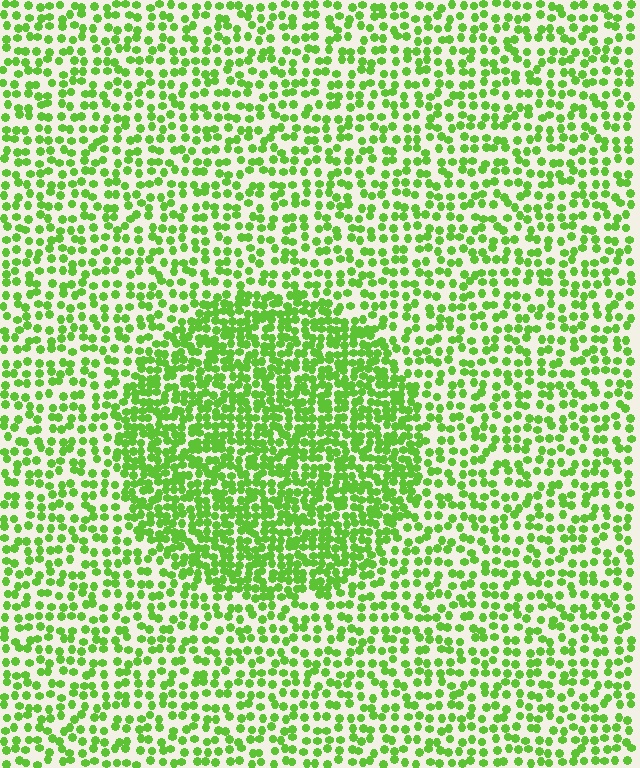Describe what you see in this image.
The image contains small lime elements arranged at two different densities. A circle-shaped region is visible where the elements are more densely packed than the surrounding area.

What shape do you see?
I see a circle.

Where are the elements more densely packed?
The elements are more densely packed inside the circle boundary.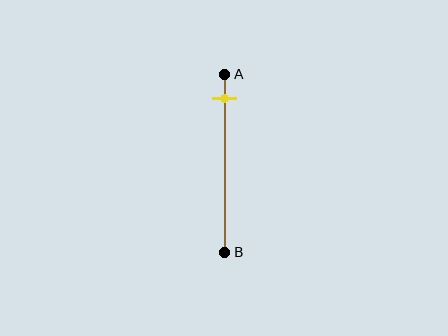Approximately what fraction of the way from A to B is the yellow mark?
The yellow mark is approximately 15% of the way from A to B.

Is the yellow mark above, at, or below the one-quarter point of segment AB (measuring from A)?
The yellow mark is above the one-quarter point of segment AB.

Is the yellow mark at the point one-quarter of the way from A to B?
No, the mark is at about 15% from A, not at the 25% one-quarter point.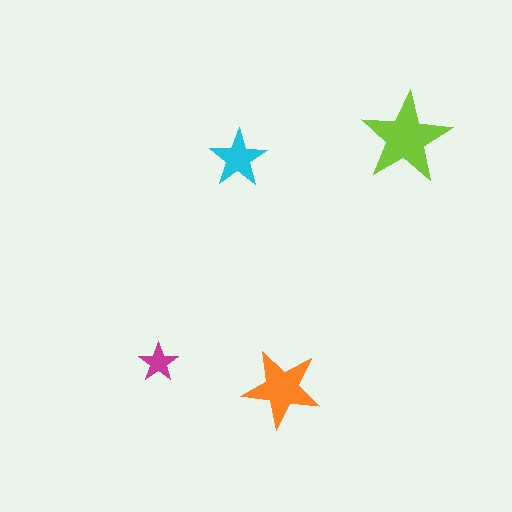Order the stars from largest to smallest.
the lime one, the orange one, the cyan one, the magenta one.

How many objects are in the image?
There are 4 objects in the image.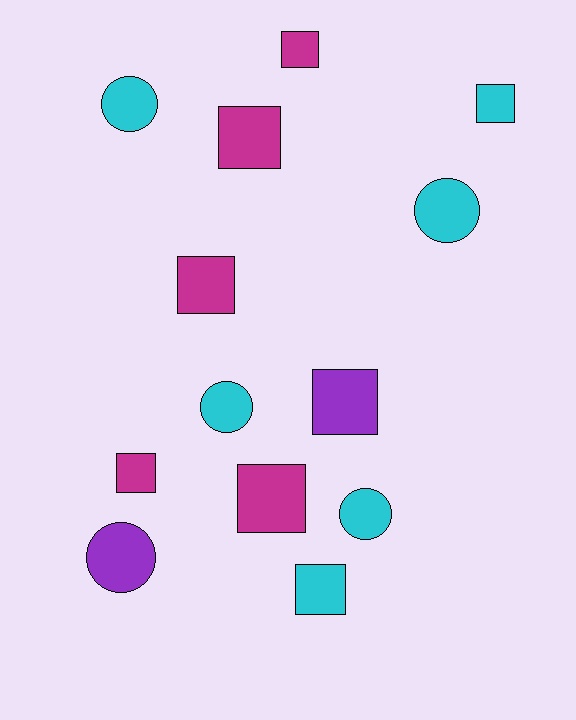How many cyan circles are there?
There are 4 cyan circles.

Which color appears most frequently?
Cyan, with 6 objects.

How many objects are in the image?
There are 13 objects.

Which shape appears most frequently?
Square, with 8 objects.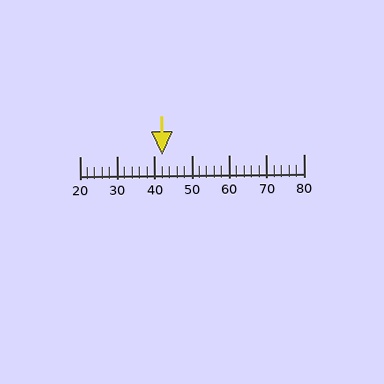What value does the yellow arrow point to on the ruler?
The yellow arrow points to approximately 42.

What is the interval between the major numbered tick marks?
The major tick marks are spaced 10 units apart.